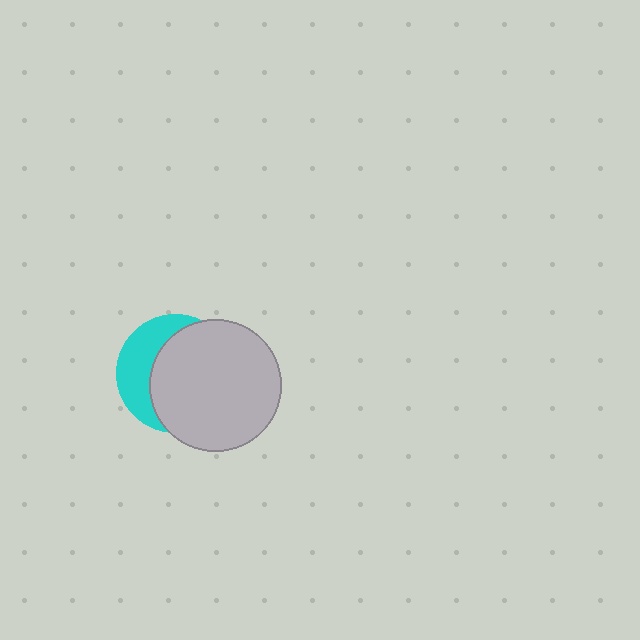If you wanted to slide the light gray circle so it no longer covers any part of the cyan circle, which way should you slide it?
Slide it right — that is the most direct way to separate the two shapes.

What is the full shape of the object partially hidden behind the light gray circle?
The partially hidden object is a cyan circle.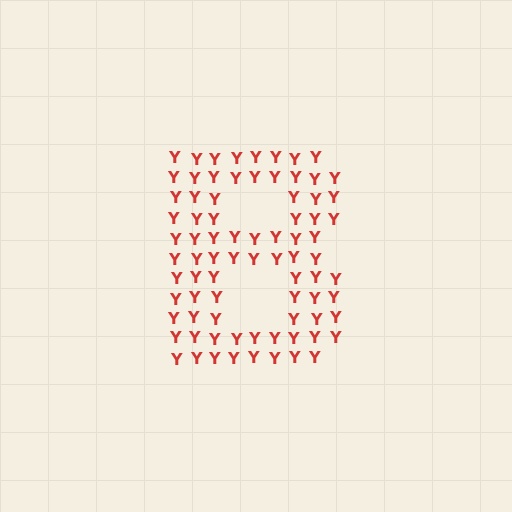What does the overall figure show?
The overall figure shows the letter B.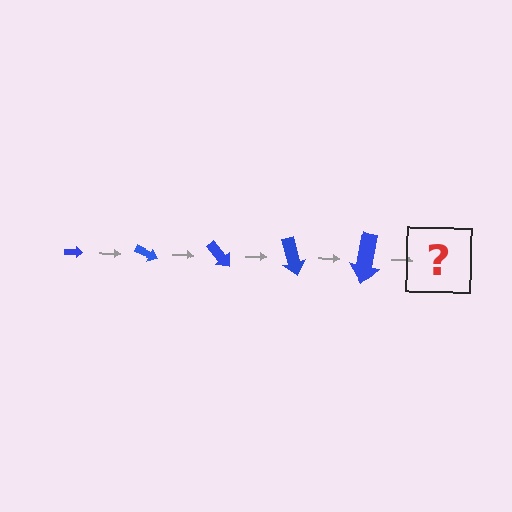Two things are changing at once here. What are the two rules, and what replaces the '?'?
The two rules are that the arrow grows larger each step and it rotates 25 degrees each step. The '?' should be an arrow, larger than the previous one and rotated 125 degrees from the start.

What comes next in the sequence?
The next element should be an arrow, larger than the previous one and rotated 125 degrees from the start.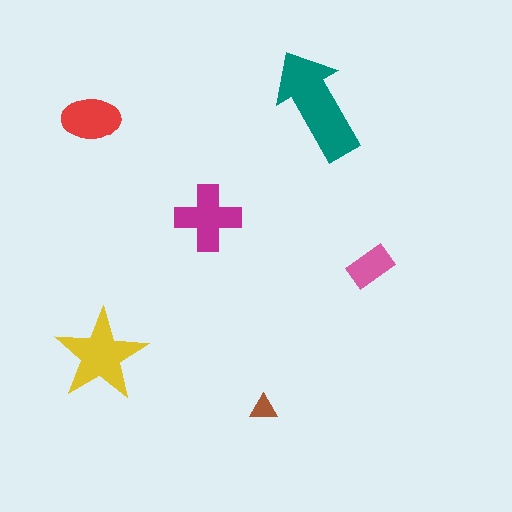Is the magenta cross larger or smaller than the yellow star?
Smaller.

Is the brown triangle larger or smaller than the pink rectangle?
Smaller.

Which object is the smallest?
The brown triangle.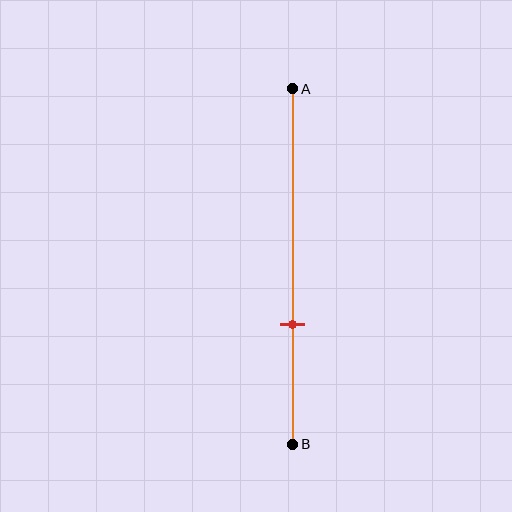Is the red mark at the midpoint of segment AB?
No, the mark is at about 65% from A, not at the 50% midpoint.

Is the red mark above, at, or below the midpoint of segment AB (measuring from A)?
The red mark is below the midpoint of segment AB.